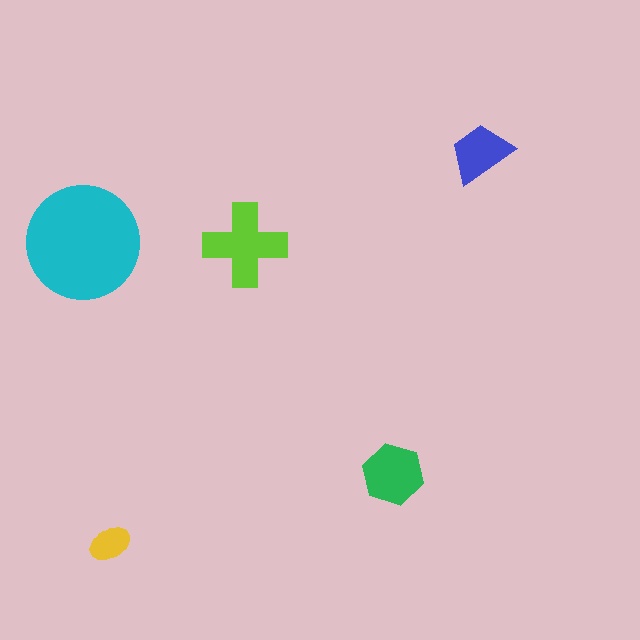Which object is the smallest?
The yellow ellipse.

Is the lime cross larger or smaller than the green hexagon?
Larger.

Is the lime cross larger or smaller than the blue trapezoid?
Larger.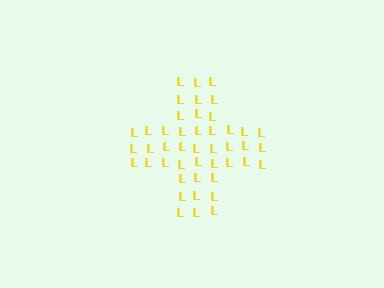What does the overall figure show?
The overall figure shows a cross.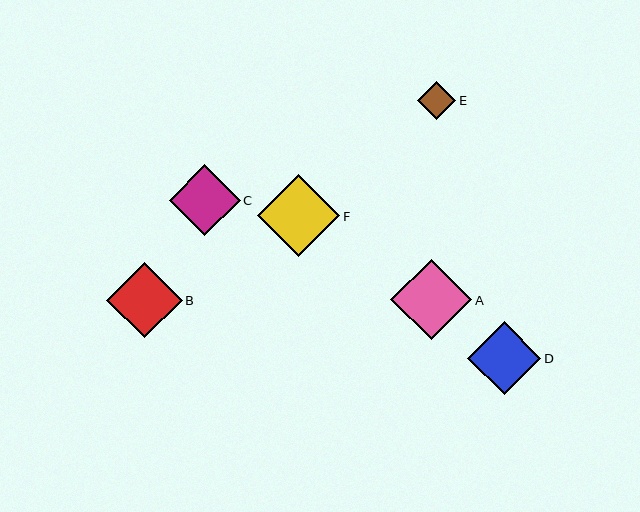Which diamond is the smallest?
Diamond E is the smallest with a size of approximately 38 pixels.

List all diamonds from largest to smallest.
From largest to smallest: F, A, B, D, C, E.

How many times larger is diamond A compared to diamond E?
Diamond A is approximately 2.1 times the size of diamond E.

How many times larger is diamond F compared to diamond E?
Diamond F is approximately 2.2 times the size of diamond E.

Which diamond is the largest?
Diamond F is the largest with a size of approximately 83 pixels.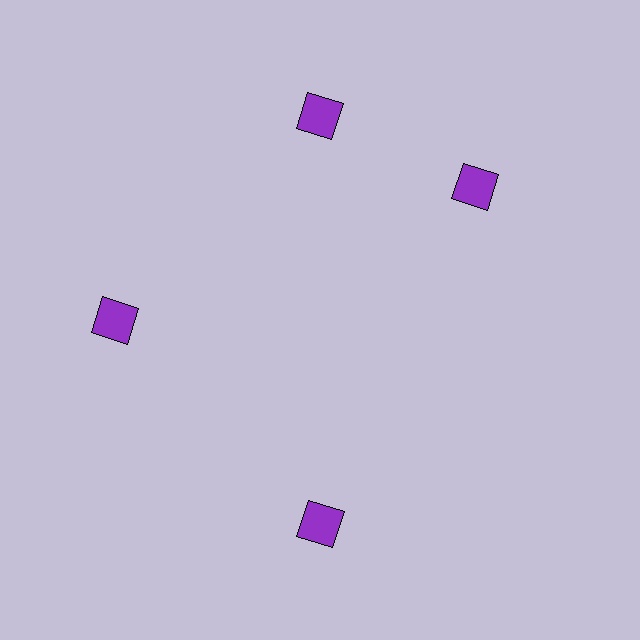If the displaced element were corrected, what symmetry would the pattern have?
It would have 4-fold rotational symmetry — the pattern would map onto itself every 90 degrees.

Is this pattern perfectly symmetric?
No. The 4 purple squares are arranged in a ring, but one element near the 3 o'clock position is rotated out of alignment along the ring, breaking the 4-fold rotational symmetry.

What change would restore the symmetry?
The symmetry would be restored by rotating it back into even spacing with its neighbors so that all 4 squares sit at equal angles and equal distance from the center.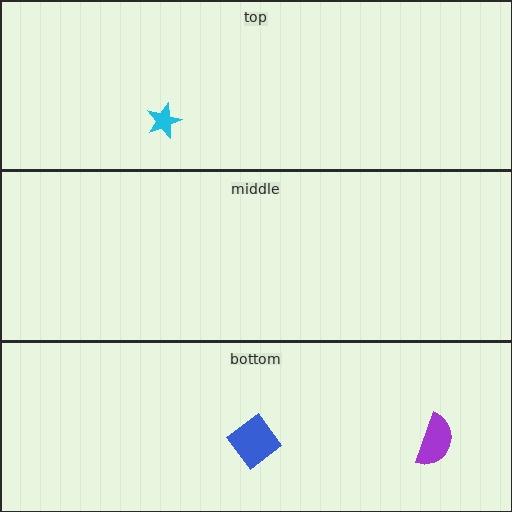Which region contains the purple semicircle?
The bottom region.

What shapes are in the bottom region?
The blue diamond, the purple semicircle.